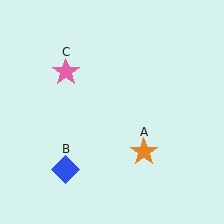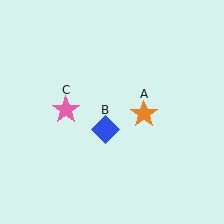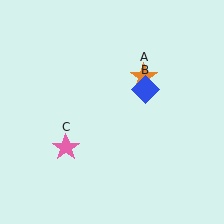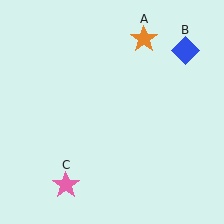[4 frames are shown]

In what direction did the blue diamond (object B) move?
The blue diamond (object B) moved up and to the right.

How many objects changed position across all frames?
3 objects changed position: orange star (object A), blue diamond (object B), pink star (object C).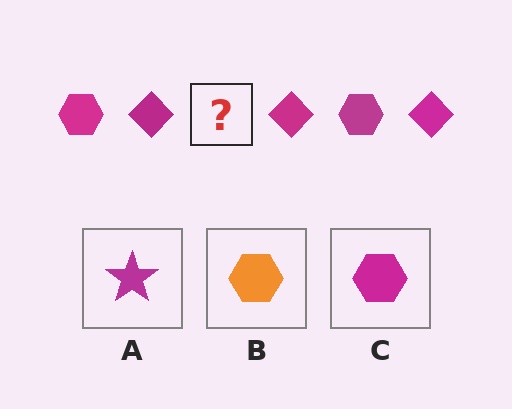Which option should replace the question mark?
Option C.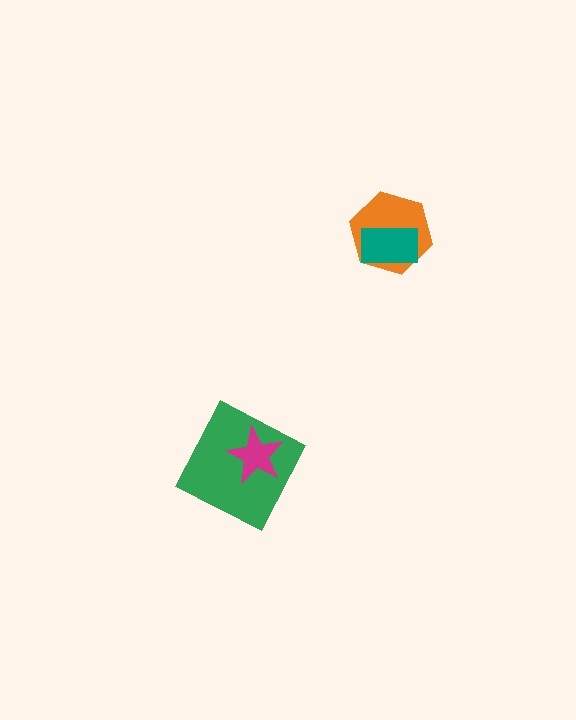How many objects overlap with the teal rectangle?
1 object overlaps with the teal rectangle.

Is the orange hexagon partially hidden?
Yes, it is partially covered by another shape.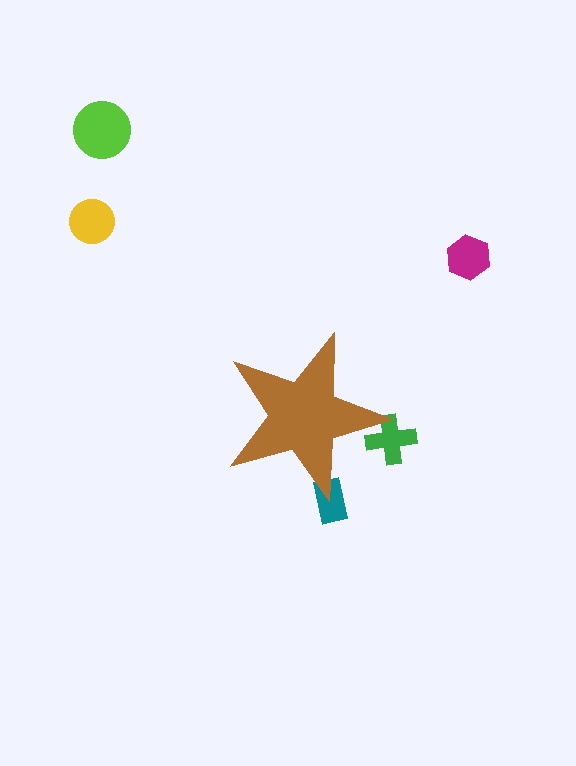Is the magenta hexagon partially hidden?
No, the magenta hexagon is fully visible.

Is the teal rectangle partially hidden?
Yes, the teal rectangle is partially hidden behind the brown star.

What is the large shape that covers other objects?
A brown star.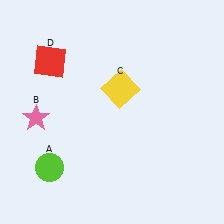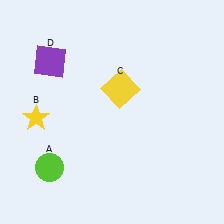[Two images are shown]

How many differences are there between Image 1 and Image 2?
There are 2 differences between the two images.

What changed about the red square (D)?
In Image 1, D is red. In Image 2, it changed to purple.